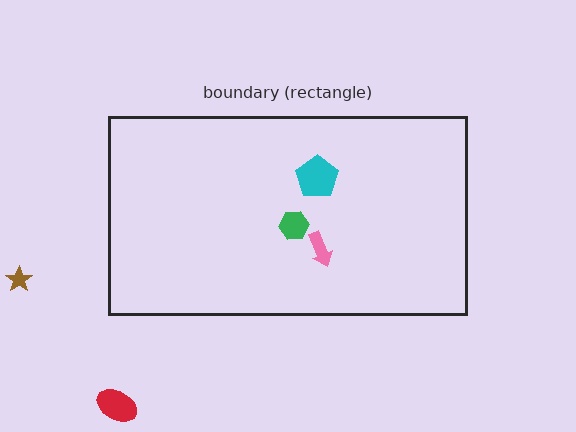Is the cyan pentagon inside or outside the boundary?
Inside.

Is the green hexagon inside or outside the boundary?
Inside.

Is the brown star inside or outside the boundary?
Outside.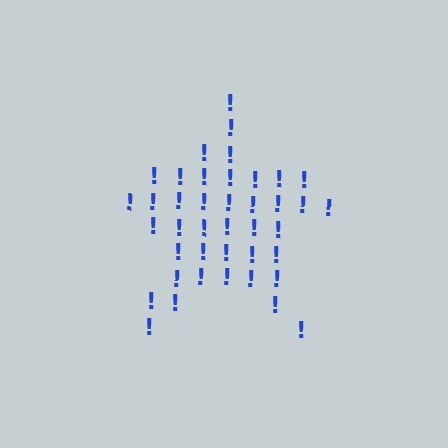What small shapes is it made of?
It is made of small exclamation marks.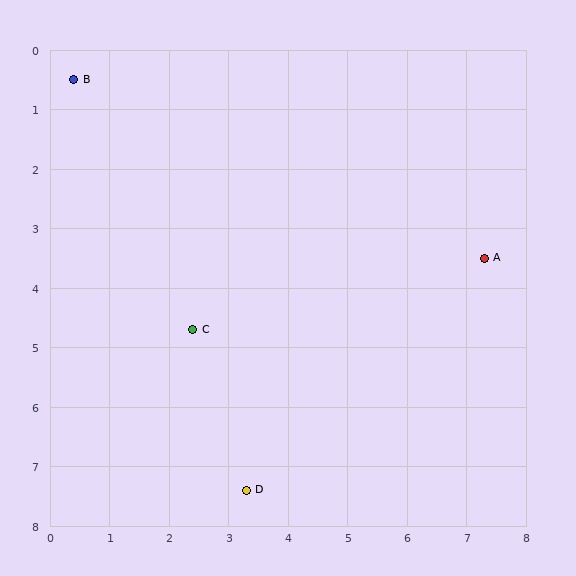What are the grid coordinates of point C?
Point C is at approximately (2.4, 4.7).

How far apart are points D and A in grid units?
Points D and A are about 5.6 grid units apart.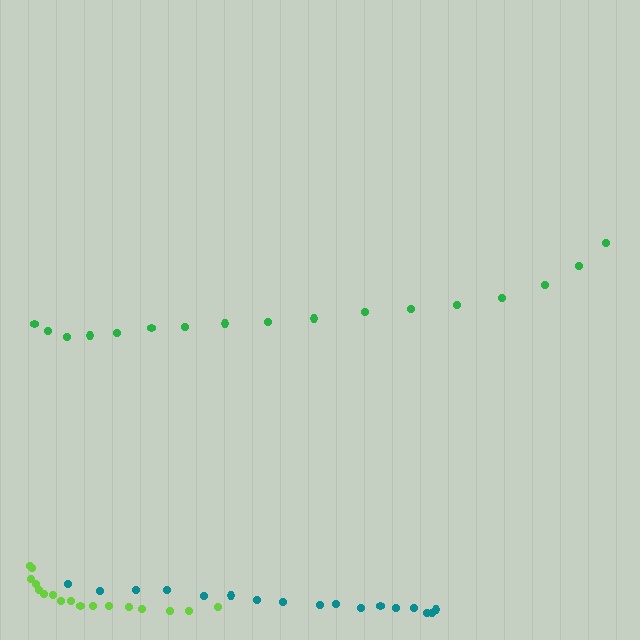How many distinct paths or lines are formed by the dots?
There are 3 distinct paths.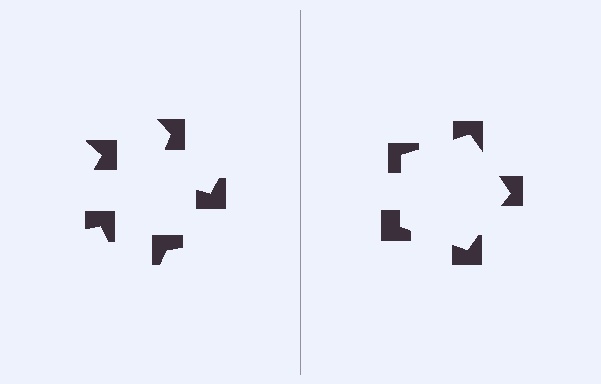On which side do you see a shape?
An illusory pentagon appears on the right side. On the left side the wedge cuts are rotated, so no coherent shape forms.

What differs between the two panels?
The notched squares are positioned identically on both sides; only the wedge orientations differ. On the right they align to a pentagon; on the left they are misaligned.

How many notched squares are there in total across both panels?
10 — 5 on each side.